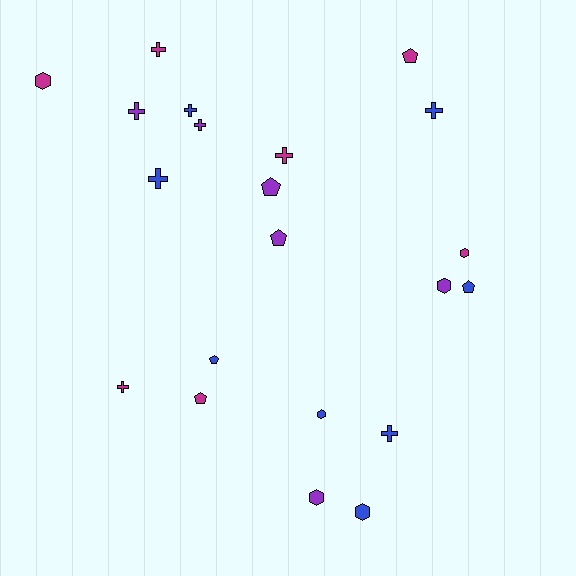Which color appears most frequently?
Blue, with 8 objects.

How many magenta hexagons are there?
There are 2 magenta hexagons.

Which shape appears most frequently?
Cross, with 9 objects.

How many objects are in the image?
There are 21 objects.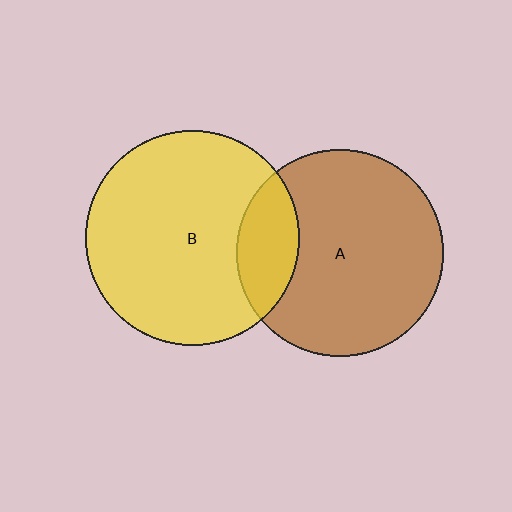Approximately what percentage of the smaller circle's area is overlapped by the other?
Approximately 20%.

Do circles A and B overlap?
Yes.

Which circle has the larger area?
Circle B (yellow).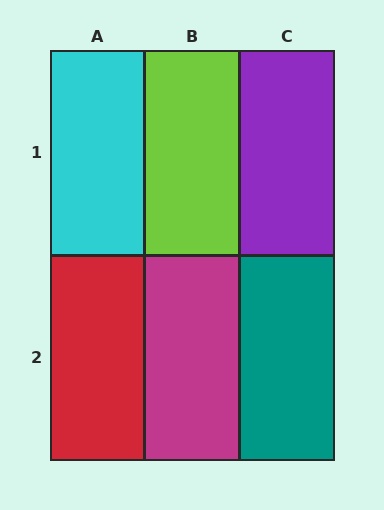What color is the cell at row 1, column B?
Lime.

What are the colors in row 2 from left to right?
Red, magenta, teal.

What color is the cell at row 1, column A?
Cyan.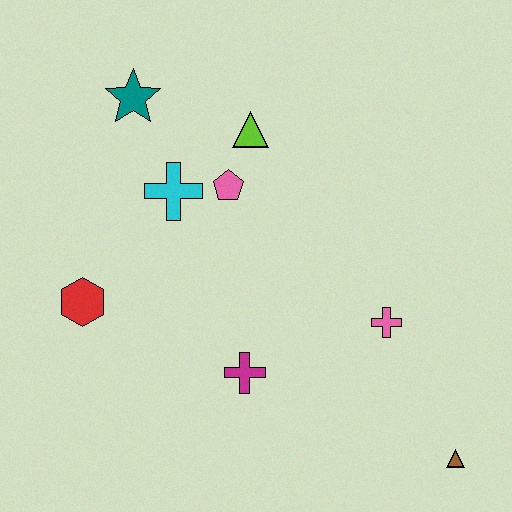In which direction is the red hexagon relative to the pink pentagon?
The red hexagon is to the left of the pink pentagon.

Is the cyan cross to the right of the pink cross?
No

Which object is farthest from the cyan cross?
The brown triangle is farthest from the cyan cross.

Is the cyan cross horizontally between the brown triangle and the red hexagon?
Yes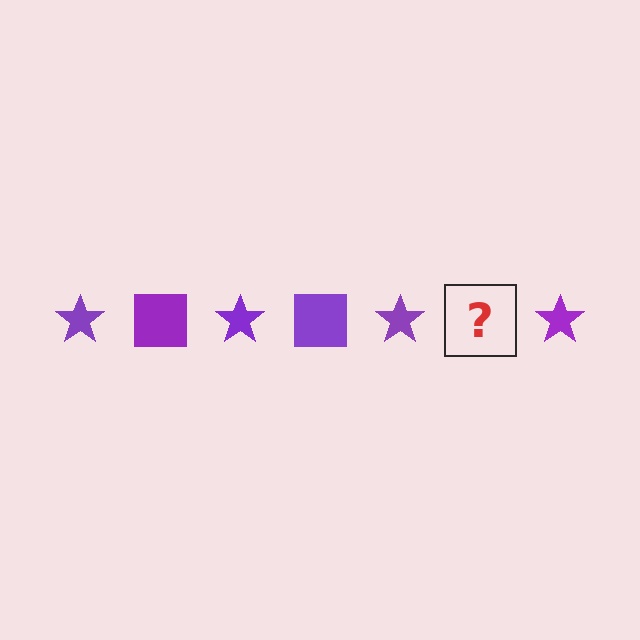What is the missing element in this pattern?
The missing element is a purple square.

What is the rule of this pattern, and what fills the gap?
The rule is that the pattern cycles through star, square shapes in purple. The gap should be filled with a purple square.